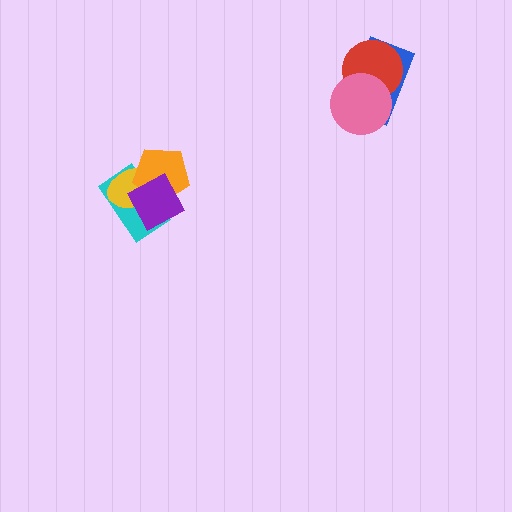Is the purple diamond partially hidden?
No, no other shape covers it.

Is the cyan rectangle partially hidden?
Yes, it is partially covered by another shape.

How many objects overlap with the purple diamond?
3 objects overlap with the purple diamond.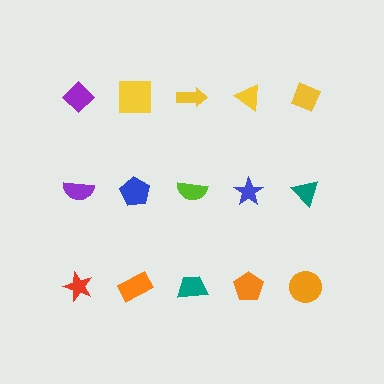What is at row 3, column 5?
An orange circle.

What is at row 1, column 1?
A purple diamond.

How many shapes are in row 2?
5 shapes.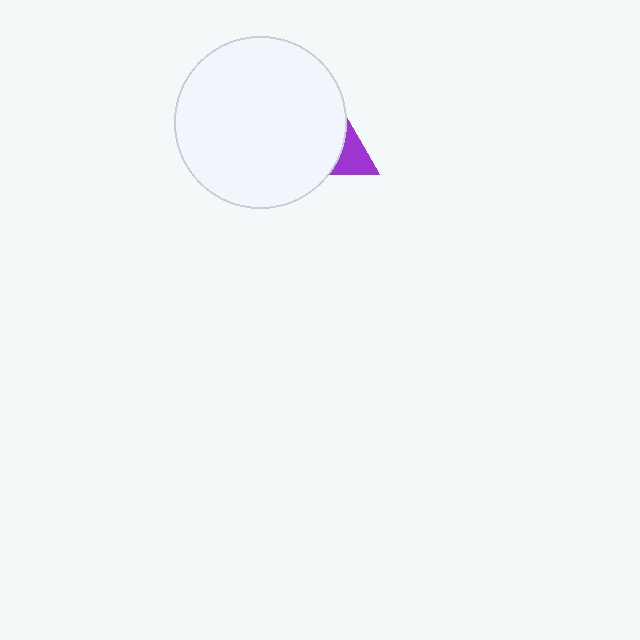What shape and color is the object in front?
The object in front is a white circle.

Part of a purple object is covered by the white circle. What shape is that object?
It is a triangle.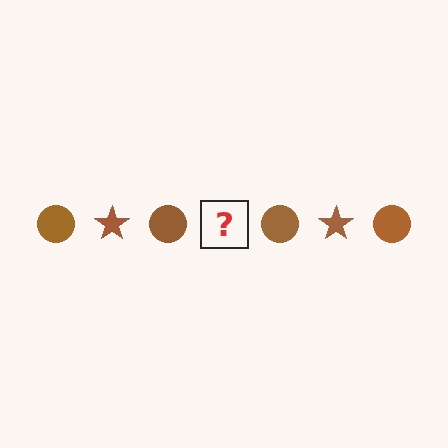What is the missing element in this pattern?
The missing element is a brown star.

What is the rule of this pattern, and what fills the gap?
The rule is that the pattern cycles through circle, star shapes in brown. The gap should be filled with a brown star.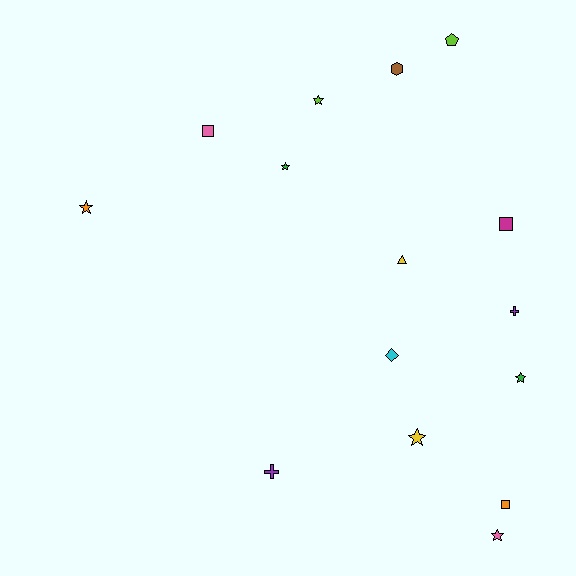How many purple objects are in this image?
There are 2 purple objects.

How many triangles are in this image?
There is 1 triangle.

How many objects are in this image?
There are 15 objects.